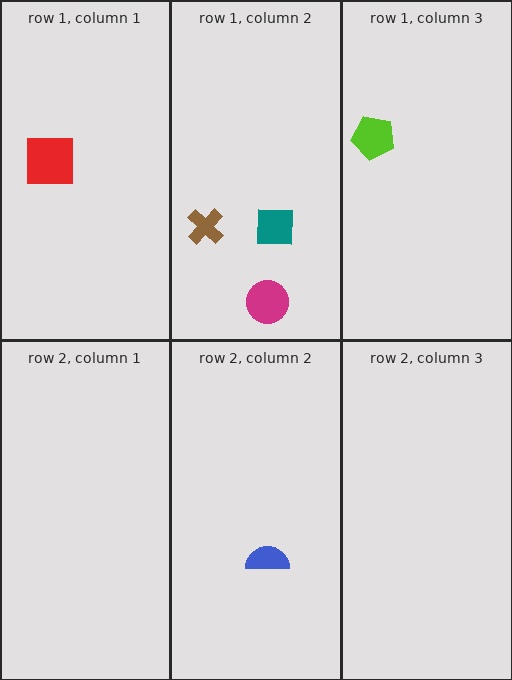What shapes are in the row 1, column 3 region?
The lime pentagon.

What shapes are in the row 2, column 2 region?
The blue semicircle.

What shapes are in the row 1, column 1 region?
The red square.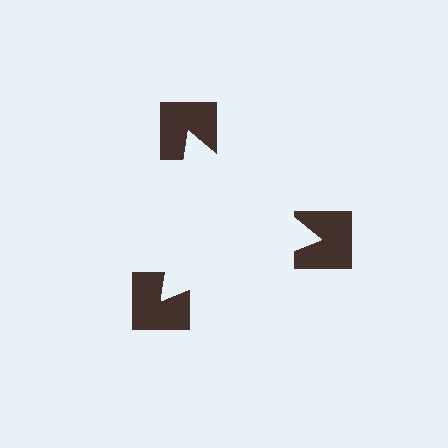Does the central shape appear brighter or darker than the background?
It typically appears slightly brighter than the background, even though no actual brightness change is drawn.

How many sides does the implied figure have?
3 sides.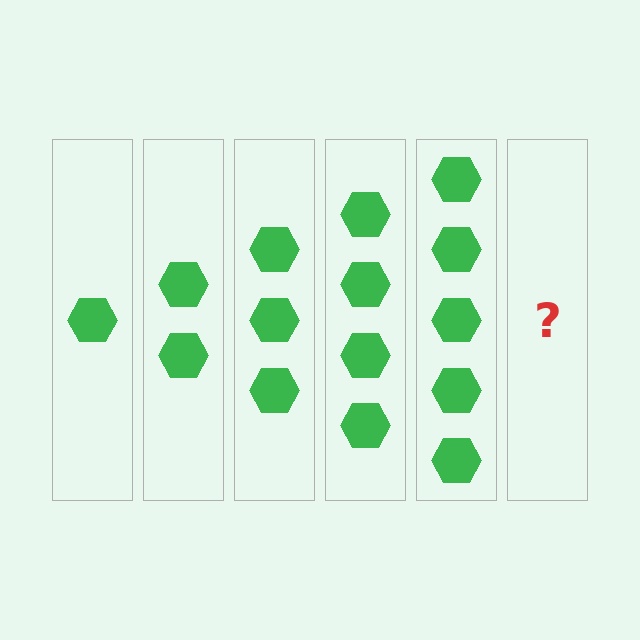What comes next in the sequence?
The next element should be 6 hexagons.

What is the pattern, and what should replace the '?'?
The pattern is that each step adds one more hexagon. The '?' should be 6 hexagons.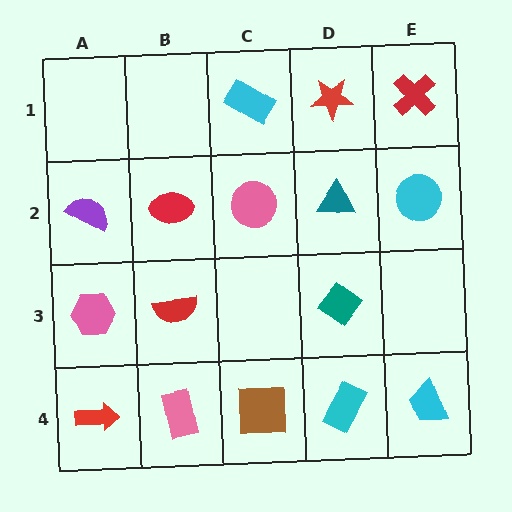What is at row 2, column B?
A red ellipse.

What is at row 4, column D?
A cyan rectangle.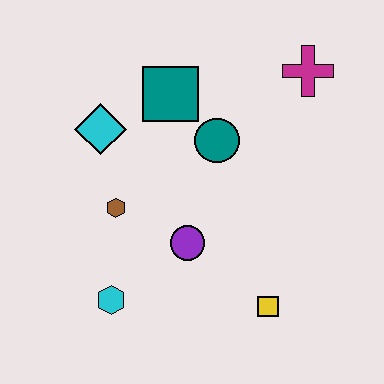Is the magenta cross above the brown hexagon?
Yes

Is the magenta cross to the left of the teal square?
No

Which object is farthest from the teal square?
The yellow square is farthest from the teal square.